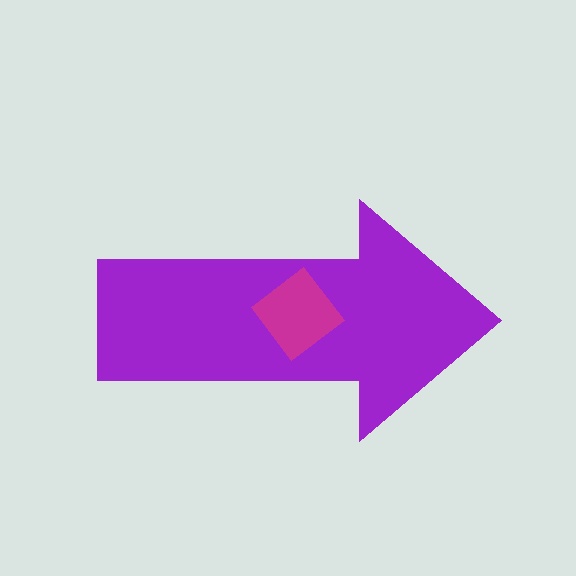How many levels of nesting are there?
2.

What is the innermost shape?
The magenta diamond.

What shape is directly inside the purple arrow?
The magenta diamond.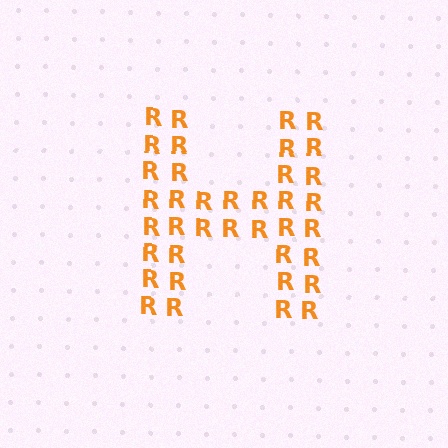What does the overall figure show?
The overall figure shows the letter H.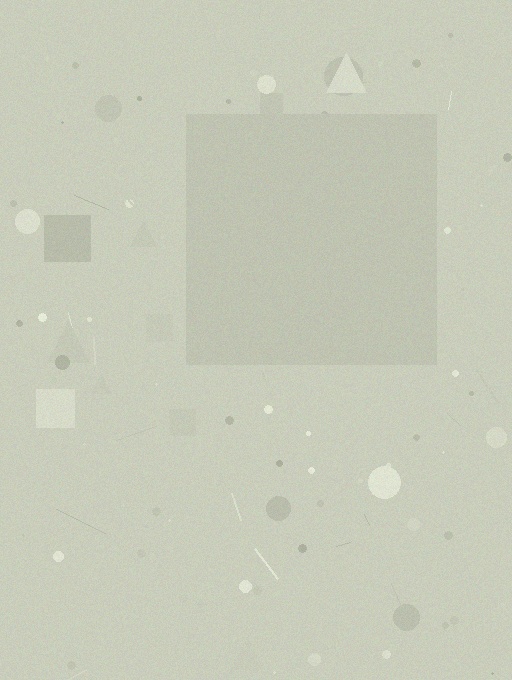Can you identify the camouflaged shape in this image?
The camouflaged shape is a square.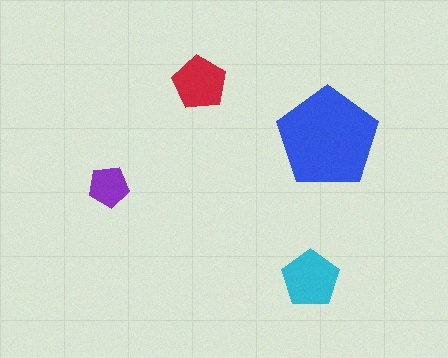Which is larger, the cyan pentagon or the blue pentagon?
The blue one.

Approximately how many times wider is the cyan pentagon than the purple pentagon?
About 1.5 times wider.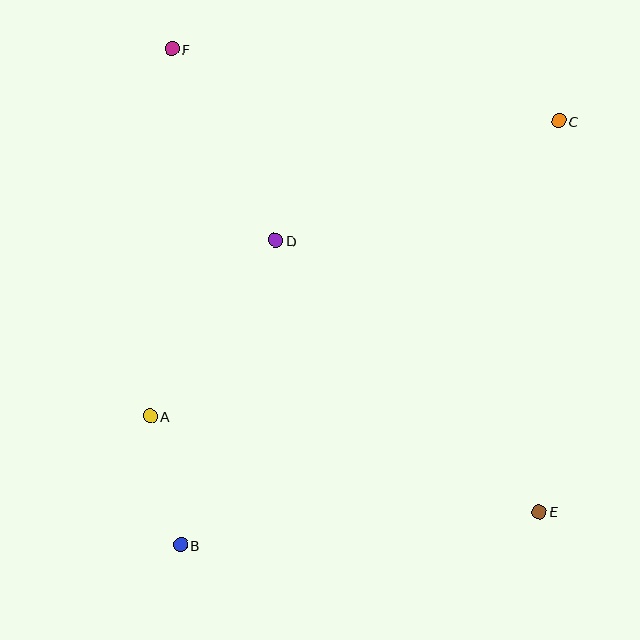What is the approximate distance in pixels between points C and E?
The distance between C and E is approximately 392 pixels.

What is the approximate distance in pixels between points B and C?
The distance between B and C is approximately 569 pixels.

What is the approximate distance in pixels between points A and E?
The distance between A and E is approximately 401 pixels.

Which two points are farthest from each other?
Points E and F are farthest from each other.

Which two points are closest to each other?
Points A and B are closest to each other.